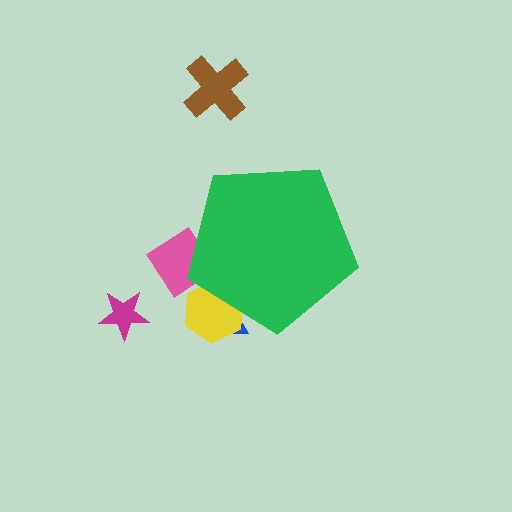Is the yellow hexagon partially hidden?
Yes, the yellow hexagon is partially hidden behind the green pentagon.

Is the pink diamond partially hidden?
Yes, the pink diamond is partially hidden behind the green pentagon.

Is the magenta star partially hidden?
No, the magenta star is fully visible.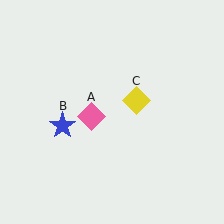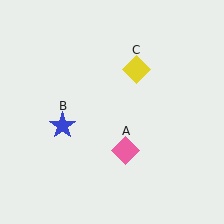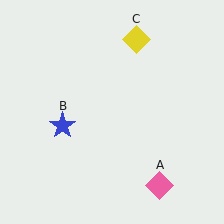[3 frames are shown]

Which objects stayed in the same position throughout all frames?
Blue star (object B) remained stationary.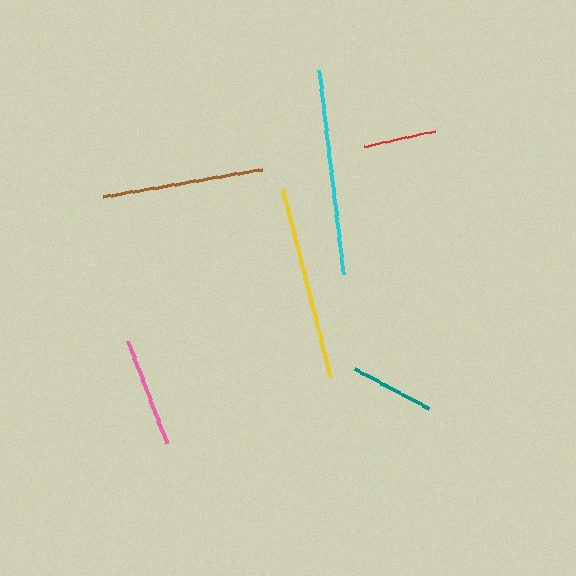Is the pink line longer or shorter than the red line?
The pink line is longer than the red line.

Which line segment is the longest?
The cyan line is the longest at approximately 206 pixels.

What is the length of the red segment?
The red segment is approximately 73 pixels long.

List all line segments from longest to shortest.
From longest to shortest: cyan, yellow, brown, pink, teal, red.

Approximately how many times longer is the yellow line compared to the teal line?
The yellow line is approximately 2.3 times the length of the teal line.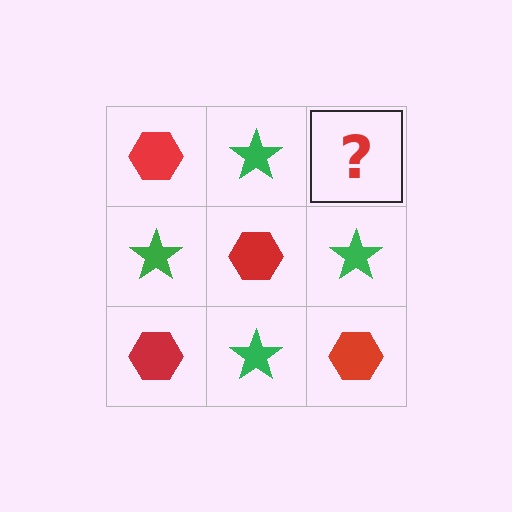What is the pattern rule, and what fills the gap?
The rule is that it alternates red hexagon and green star in a checkerboard pattern. The gap should be filled with a red hexagon.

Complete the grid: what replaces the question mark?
The question mark should be replaced with a red hexagon.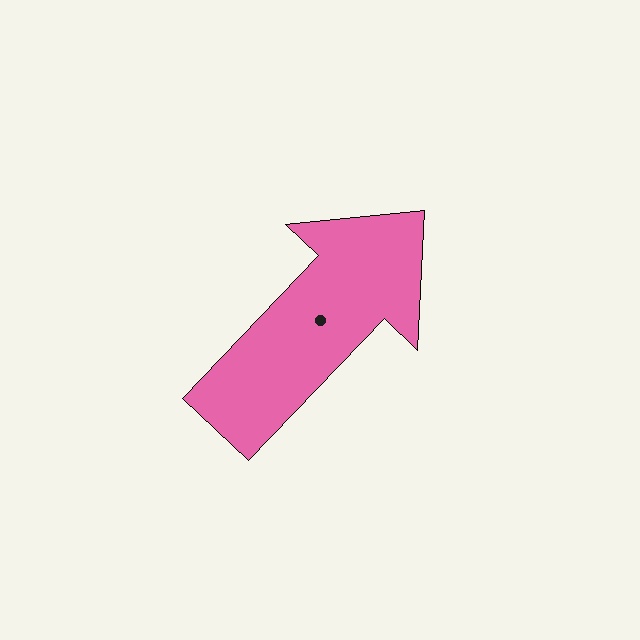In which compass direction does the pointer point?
Northeast.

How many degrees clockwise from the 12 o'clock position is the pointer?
Approximately 44 degrees.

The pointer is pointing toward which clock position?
Roughly 1 o'clock.